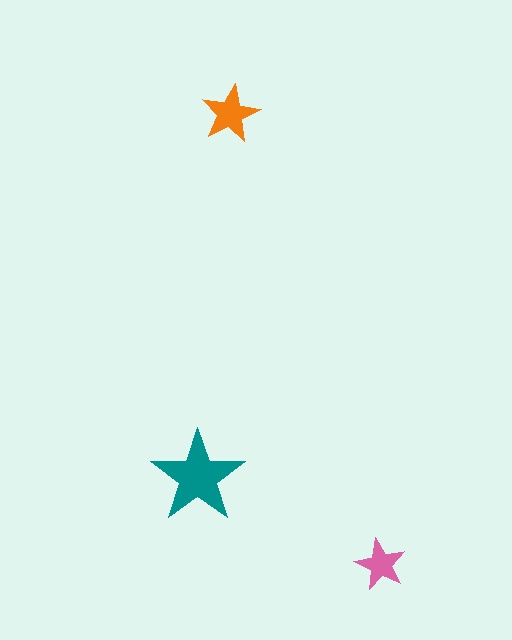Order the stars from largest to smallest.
the teal one, the orange one, the pink one.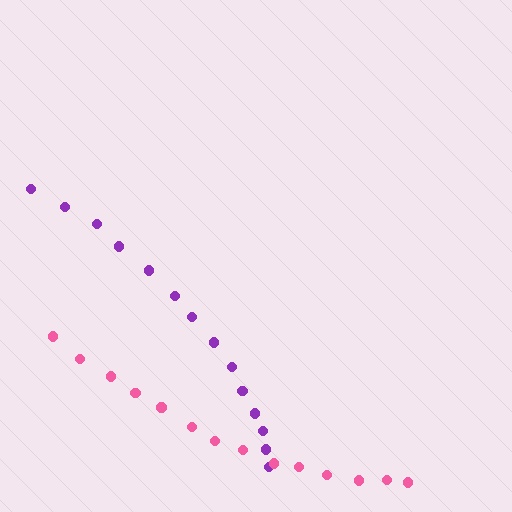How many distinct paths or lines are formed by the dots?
There are 2 distinct paths.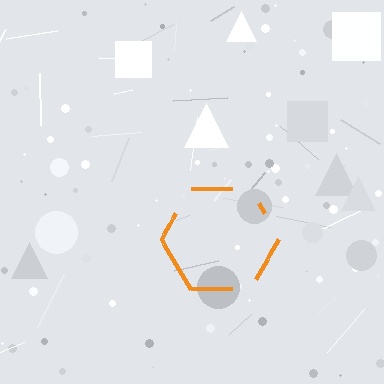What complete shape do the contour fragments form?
The contour fragments form a hexagon.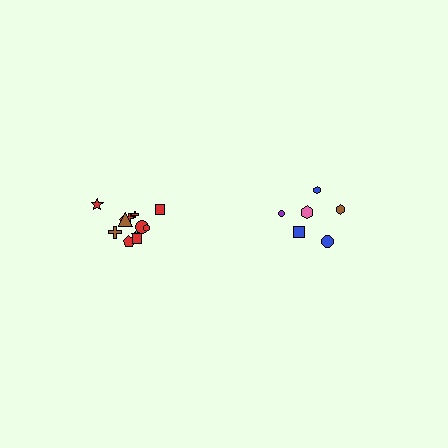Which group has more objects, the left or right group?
The left group.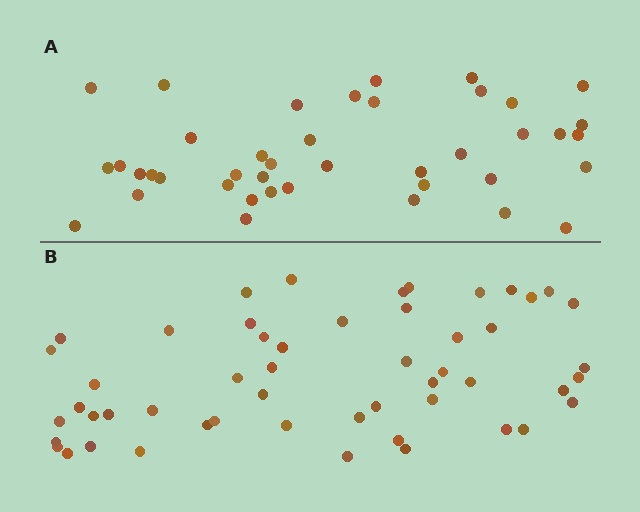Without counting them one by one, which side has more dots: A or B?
Region B (the bottom region) has more dots.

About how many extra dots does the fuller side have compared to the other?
Region B has roughly 12 or so more dots than region A.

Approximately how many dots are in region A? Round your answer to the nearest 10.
About 40 dots. (The exact count is 41, which rounds to 40.)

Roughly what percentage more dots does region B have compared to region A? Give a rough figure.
About 25% more.